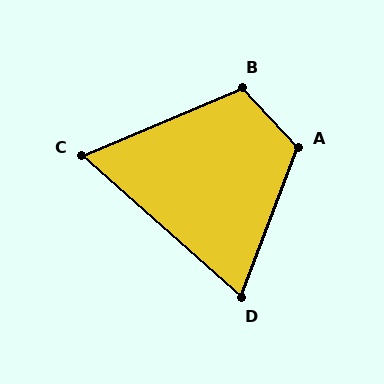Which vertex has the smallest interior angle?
C, at approximately 65 degrees.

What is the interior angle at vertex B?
Approximately 111 degrees (obtuse).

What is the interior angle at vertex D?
Approximately 69 degrees (acute).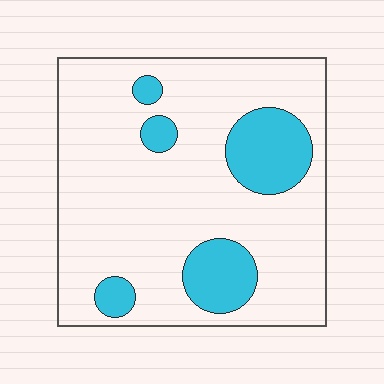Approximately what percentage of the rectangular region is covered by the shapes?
Approximately 20%.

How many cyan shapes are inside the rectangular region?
5.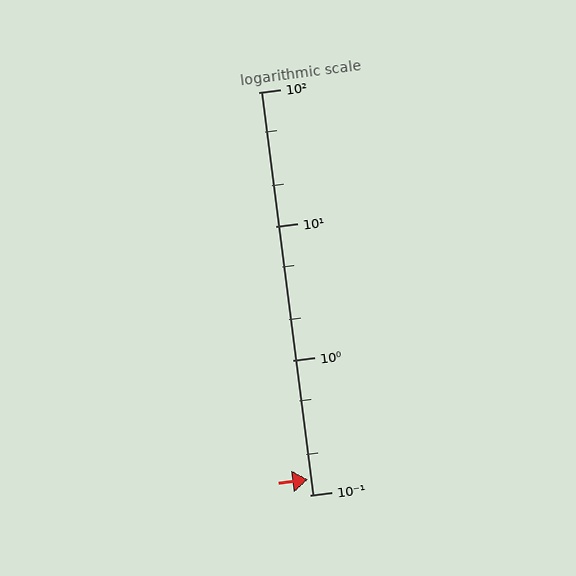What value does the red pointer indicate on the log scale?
The pointer indicates approximately 0.13.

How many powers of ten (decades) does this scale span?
The scale spans 3 decades, from 0.1 to 100.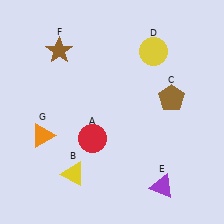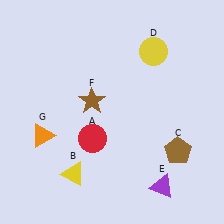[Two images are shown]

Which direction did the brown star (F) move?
The brown star (F) moved down.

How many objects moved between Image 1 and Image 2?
2 objects moved between the two images.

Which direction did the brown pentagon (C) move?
The brown pentagon (C) moved down.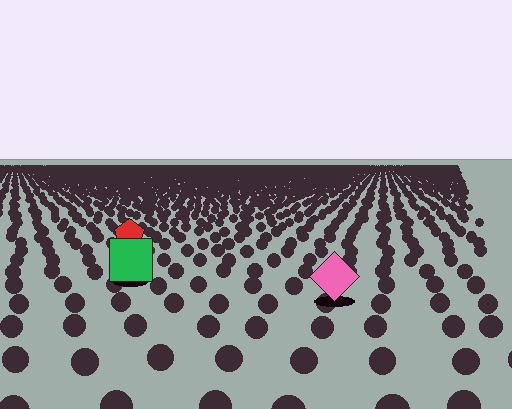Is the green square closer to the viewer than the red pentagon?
Yes. The green square is closer — you can tell from the texture gradient: the ground texture is coarser near it.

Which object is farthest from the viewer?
The red pentagon is farthest from the viewer. It appears smaller and the ground texture around it is denser.